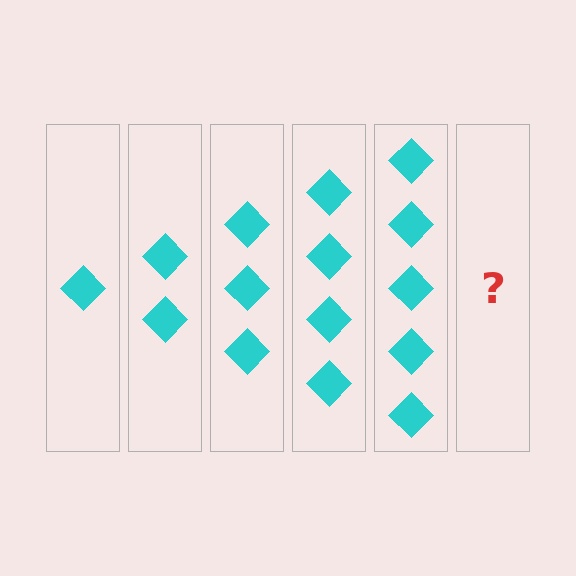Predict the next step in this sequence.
The next step is 6 diamonds.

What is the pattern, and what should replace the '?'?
The pattern is that each step adds one more diamond. The '?' should be 6 diamonds.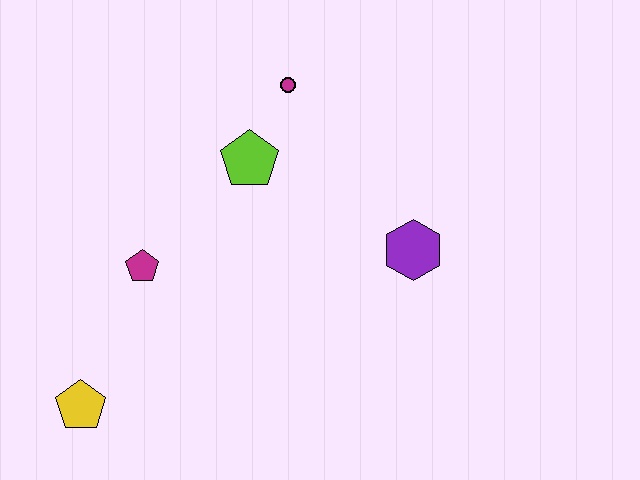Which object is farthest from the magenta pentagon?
The purple hexagon is farthest from the magenta pentagon.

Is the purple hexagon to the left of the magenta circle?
No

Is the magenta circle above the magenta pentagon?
Yes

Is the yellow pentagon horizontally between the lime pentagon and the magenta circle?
No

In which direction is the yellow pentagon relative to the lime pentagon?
The yellow pentagon is below the lime pentagon.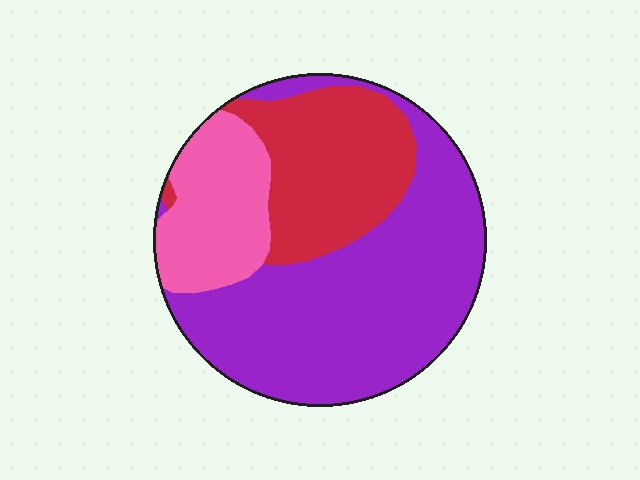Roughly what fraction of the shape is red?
Red takes up about one quarter (1/4) of the shape.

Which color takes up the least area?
Pink, at roughly 20%.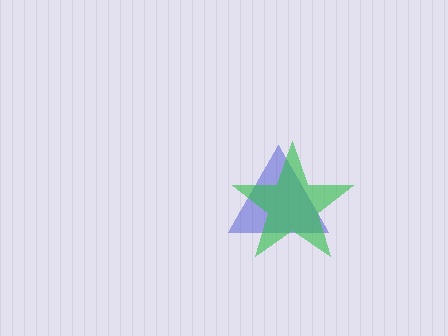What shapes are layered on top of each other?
The layered shapes are: a blue triangle, a green star.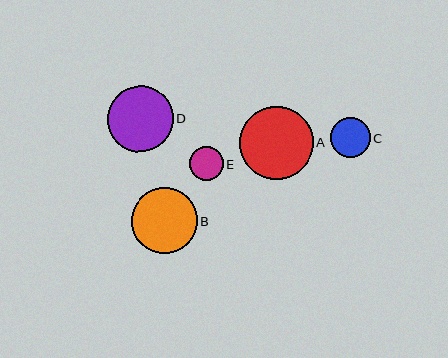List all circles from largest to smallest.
From largest to smallest: A, D, B, C, E.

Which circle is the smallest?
Circle E is the smallest with a size of approximately 34 pixels.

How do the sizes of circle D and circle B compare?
Circle D and circle B are approximately the same size.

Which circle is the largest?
Circle A is the largest with a size of approximately 73 pixels.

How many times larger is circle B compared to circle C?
Circle B is approximately 1.6 times the size of circle C.